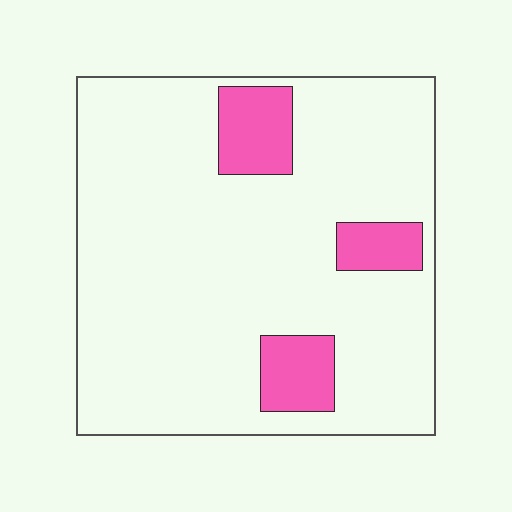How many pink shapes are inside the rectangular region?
3.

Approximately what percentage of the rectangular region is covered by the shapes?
Approximately 15%.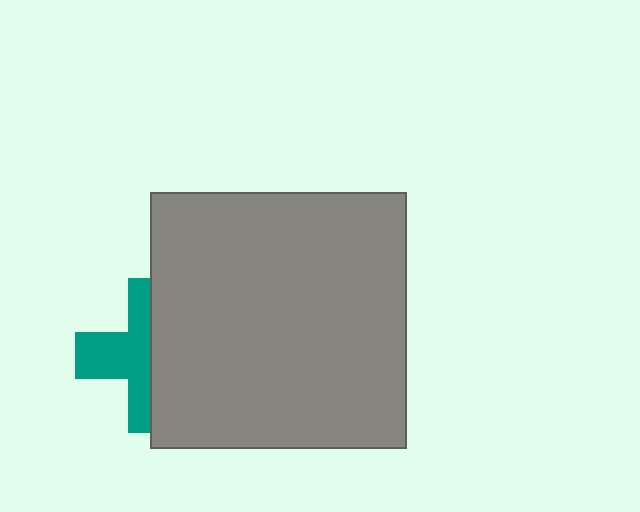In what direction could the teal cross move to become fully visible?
The teal cross could move left. That would shift it out from behind the gray square entirely.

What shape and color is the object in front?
The object in front is a gray square.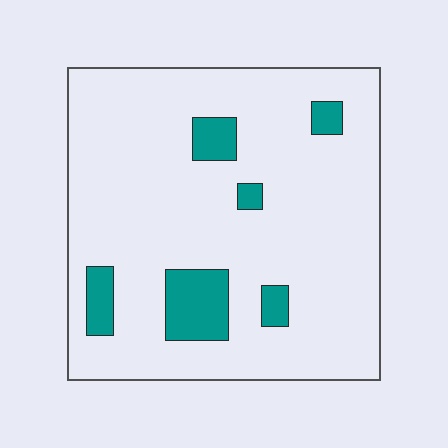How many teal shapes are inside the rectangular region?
6.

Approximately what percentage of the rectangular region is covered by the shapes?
Approximately 10%.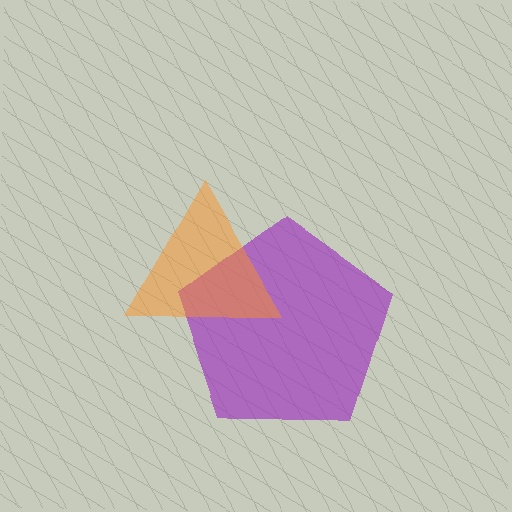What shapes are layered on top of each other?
The layered shapes are: a purple pentagon, an orange triangle.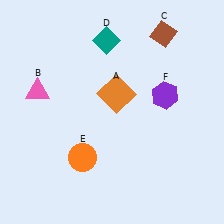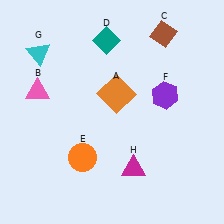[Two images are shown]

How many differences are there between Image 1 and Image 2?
There are 2 differences between the two images.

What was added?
A cyan triangle (G), a magenta triangle (H) were added in Image 2.